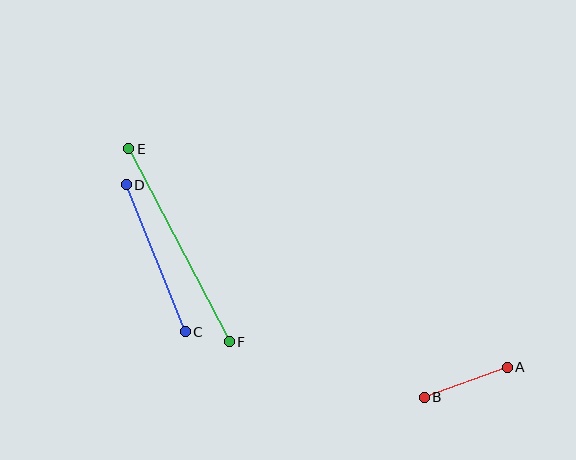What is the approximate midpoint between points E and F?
The midpoint is at approximately (179, 245) pixels.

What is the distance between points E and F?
The distance is approximately 217 pixels.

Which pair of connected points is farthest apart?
Points E and F are farthest apart.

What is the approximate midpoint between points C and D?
The midpoint is at approximately (156, 258) pixels.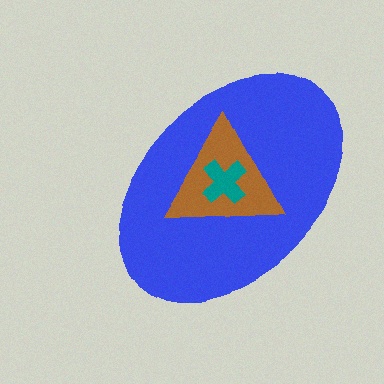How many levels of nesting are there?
3.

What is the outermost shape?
The blue ellipse.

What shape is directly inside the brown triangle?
The teal cross.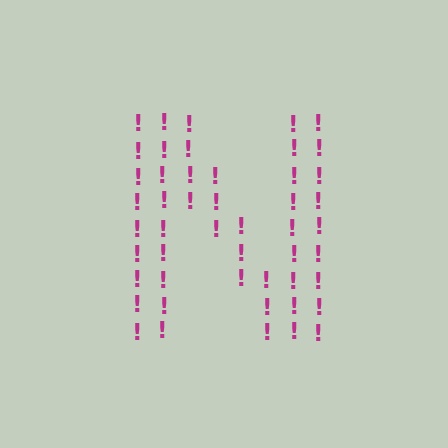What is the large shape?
The large shape is the letter N.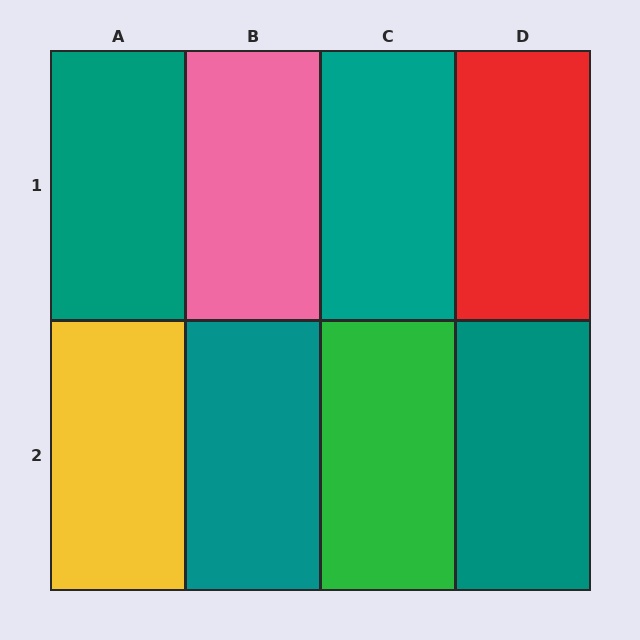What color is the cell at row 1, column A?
Teal.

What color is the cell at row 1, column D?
Red.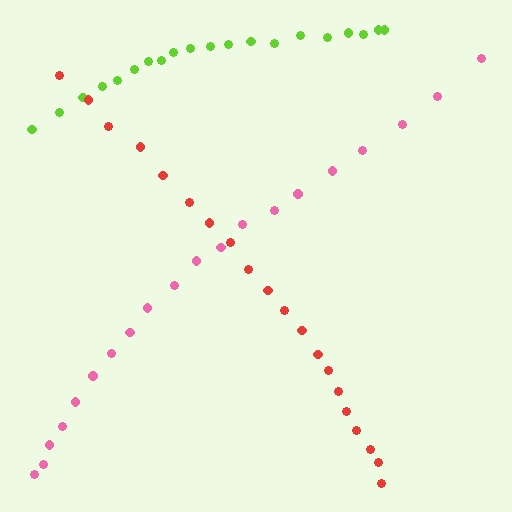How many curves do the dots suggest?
There are 3 distinct paths.